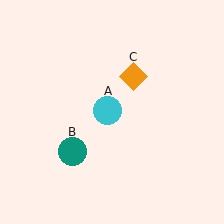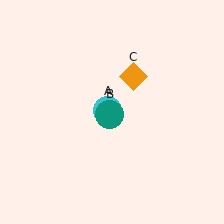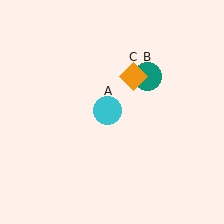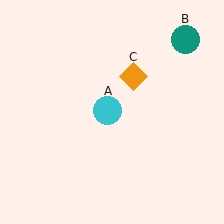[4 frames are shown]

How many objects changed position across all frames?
1 object changed position: teal circle (object B).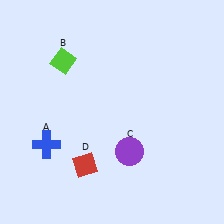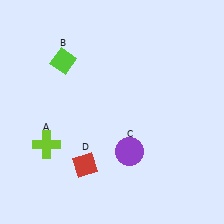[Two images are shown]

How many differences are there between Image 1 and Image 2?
There is 1 difference between the two images.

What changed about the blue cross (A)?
In Image 1, A is blue. In Image 2, it changed to lime.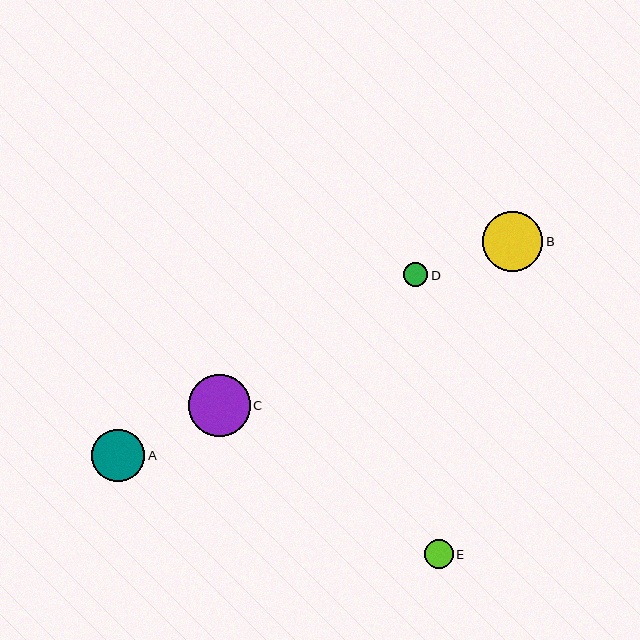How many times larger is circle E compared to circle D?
Circle E is approximately 1.2 times the size of circle D.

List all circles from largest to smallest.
From largest to smallest: C, B, A, E, D.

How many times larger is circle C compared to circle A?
Circle C is approximately 1.2 times the size of circle A.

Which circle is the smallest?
Circle D is the smallest with a size of approximately 24 pixels.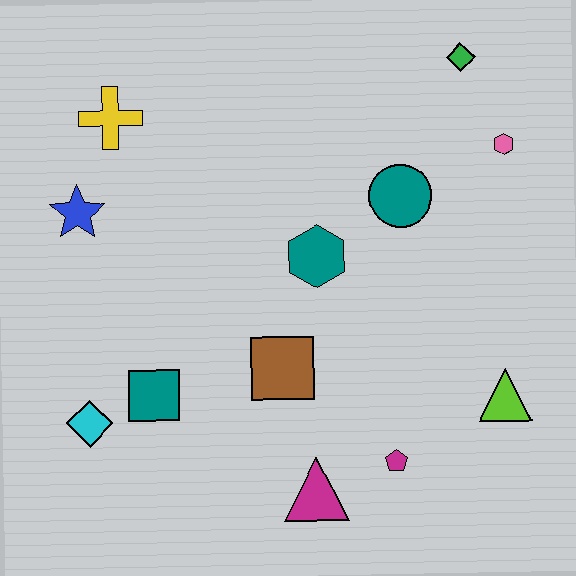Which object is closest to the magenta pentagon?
The magenta triangle is closest to the magenta pentagon.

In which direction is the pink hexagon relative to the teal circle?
The pink hexagon is to the right of the teal circle.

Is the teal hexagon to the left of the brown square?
No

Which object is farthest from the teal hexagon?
The cyan diamond is farthest from the teal hexagon.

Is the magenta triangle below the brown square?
Yes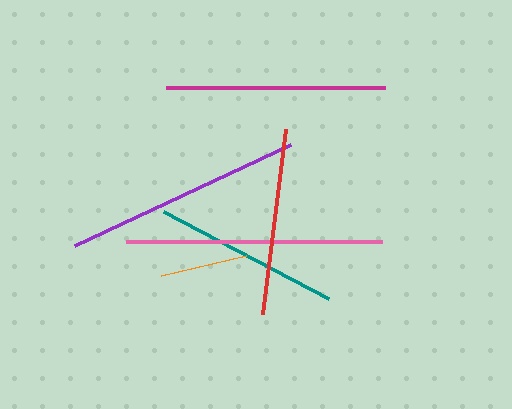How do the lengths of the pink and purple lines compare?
The pink and purple lines are approximately the same length.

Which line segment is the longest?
The pink line is the longest at approximately 256 pixels.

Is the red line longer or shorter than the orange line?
The red line is longer than the orange line.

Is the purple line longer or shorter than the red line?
The purple line is longer than the red line.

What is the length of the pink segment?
The pink segment is approximately 256 pixels long.